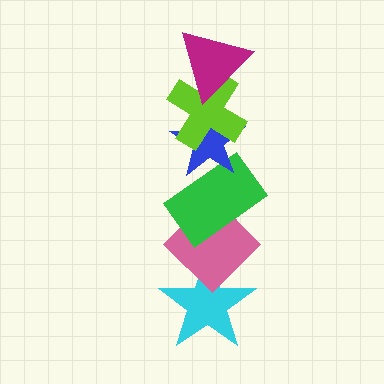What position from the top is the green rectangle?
The green rectangle is 4th from the top.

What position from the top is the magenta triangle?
The magenta triangle is 1st from the top.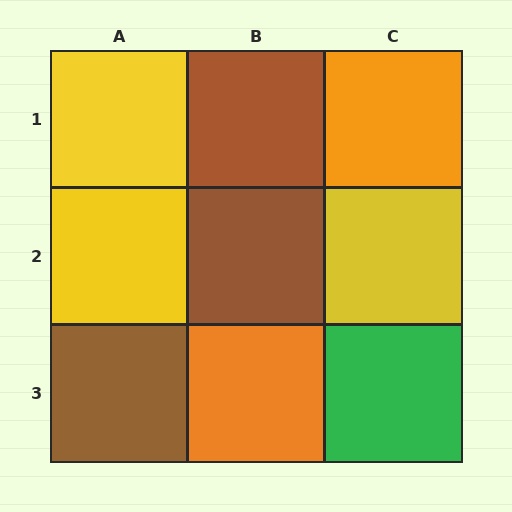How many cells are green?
1 cell is green.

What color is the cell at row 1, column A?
Yellow.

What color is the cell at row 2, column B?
Brown.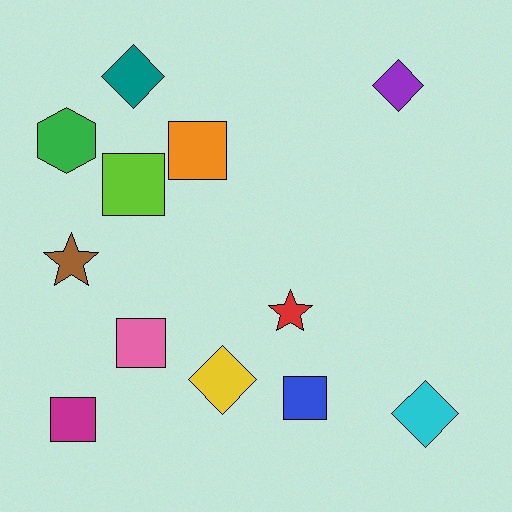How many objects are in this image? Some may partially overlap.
There are 12 objects.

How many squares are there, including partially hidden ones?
There are 5 squares.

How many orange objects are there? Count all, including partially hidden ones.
There is 1 orange object.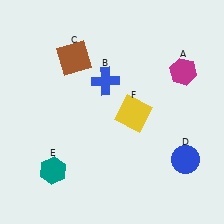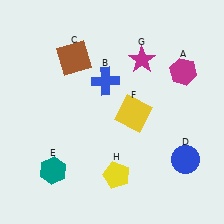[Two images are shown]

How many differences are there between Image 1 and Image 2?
There are 2 differences between the two images.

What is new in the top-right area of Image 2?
A magenta star (G) was added in the top-right area of Image 2.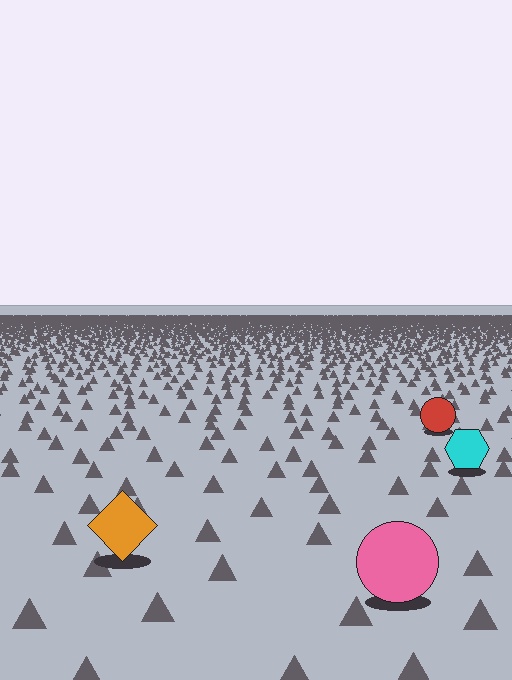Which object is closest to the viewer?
The pink circle is closest. The texture marks near it are larger and more spread out.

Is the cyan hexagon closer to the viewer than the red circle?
Yes. The cyan hexagon is closer — you can tell from the texture gradient: the ground texture is coarser near it.